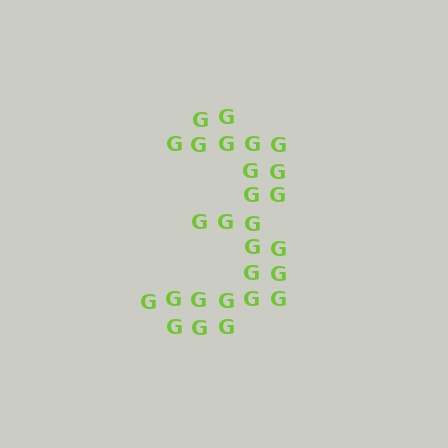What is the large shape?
The large shape is the digit 3.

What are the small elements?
The small elements are letter G's.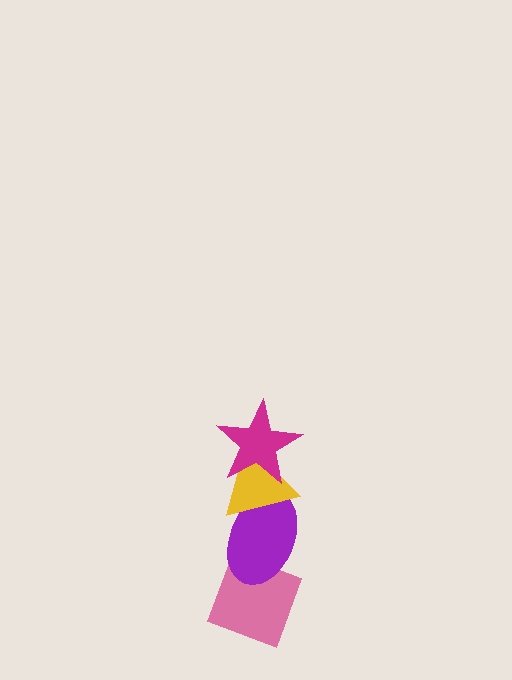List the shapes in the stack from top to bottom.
From top to bottom: the magenta star, the yellow triangle, the purple ellipse, the pink diamond.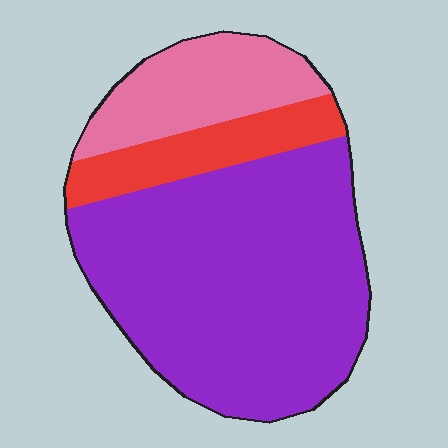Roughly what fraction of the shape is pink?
Pink covers roughly 20% of the shape.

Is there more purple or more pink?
Purple.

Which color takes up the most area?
Purple, at roughly 65%.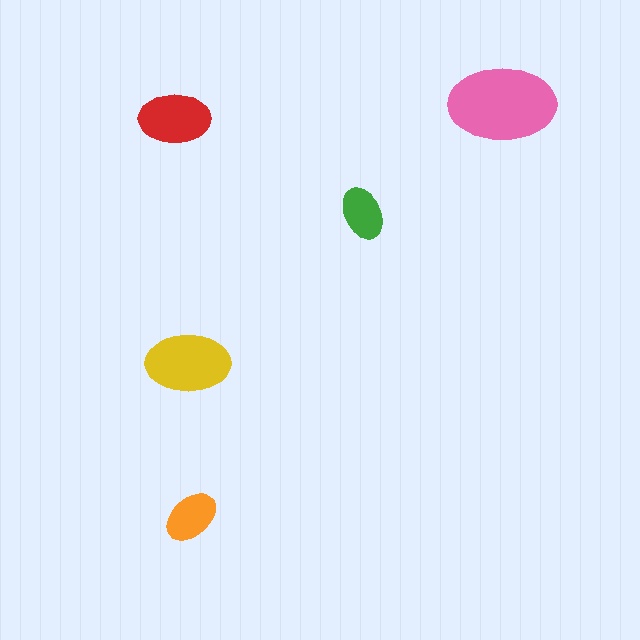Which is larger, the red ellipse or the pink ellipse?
The pink one.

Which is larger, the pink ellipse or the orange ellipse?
The pink one.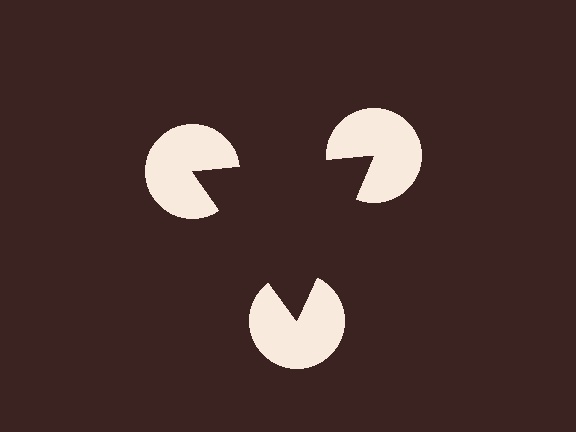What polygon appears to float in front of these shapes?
An illusory triangle — its edges are inferred from the aligned wedge cuts in the pac-man discs, not physically drawn.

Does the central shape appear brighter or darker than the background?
It typically appears slightly darker than the background, even though no actual brightness change is drawn.